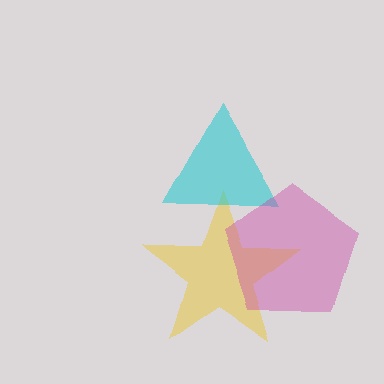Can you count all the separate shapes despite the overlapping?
Yes, there are 3 separate shapes.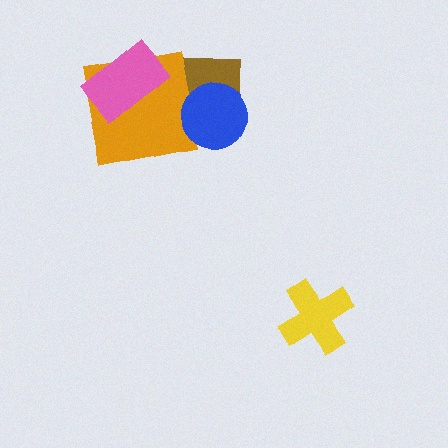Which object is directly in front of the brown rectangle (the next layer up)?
The orange square is directly in front of the brown rectangle.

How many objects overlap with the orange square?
3 objects overlap with the orange square.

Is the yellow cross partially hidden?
No, no other shape covers it.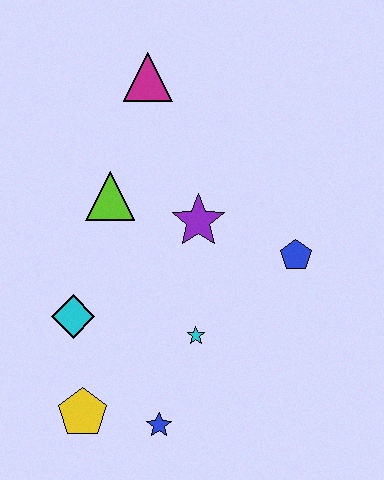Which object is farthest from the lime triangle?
The blue star is farthest from the lime triangle.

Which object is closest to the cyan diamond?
The yellow pentagon is closest to the cyan diamond.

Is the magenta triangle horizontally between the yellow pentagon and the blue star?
Yes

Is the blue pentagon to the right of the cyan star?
Yes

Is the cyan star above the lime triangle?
No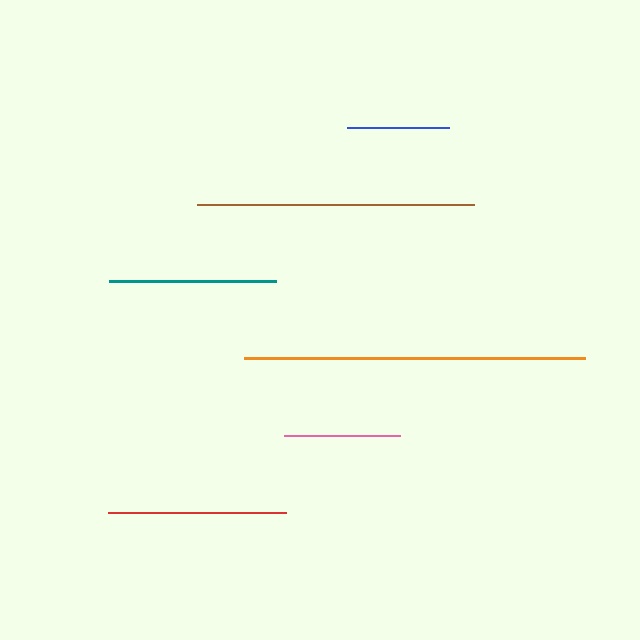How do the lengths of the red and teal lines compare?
The red and teal lines are approximately the same length.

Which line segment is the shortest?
The blue line is the shortest at approximately 102 pixels.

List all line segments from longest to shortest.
From longest to shortest: orange, brown, red, teal, pink, blue.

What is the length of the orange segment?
The orange segment is approximately 341 pixels long.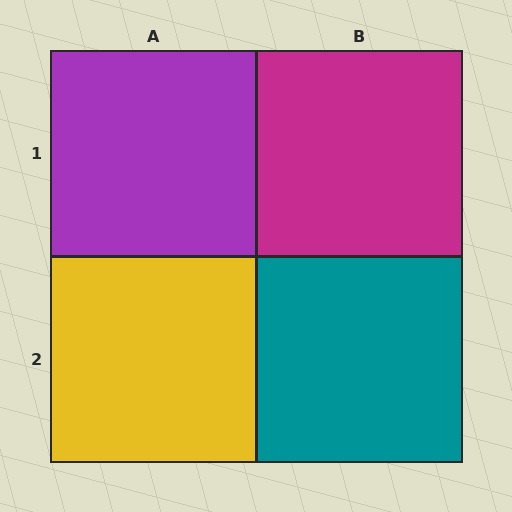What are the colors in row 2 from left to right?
Yellow, teal.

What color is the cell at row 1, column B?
Magenta.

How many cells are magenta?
1 cell is magenta.